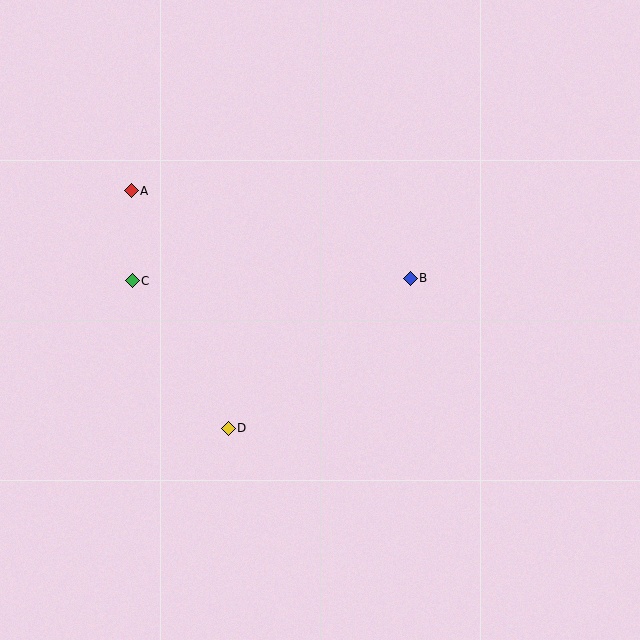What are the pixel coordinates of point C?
Point C is at (132, 281).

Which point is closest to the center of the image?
Point B at (410, 278) is closest to the center.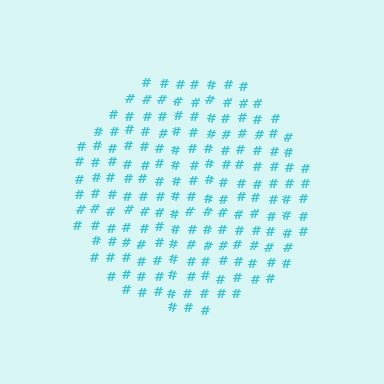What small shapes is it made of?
It is made of small hash symbols.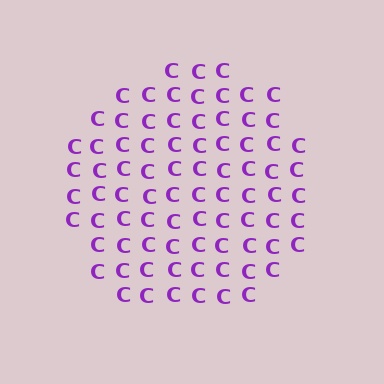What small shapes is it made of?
It is made of small letter C's.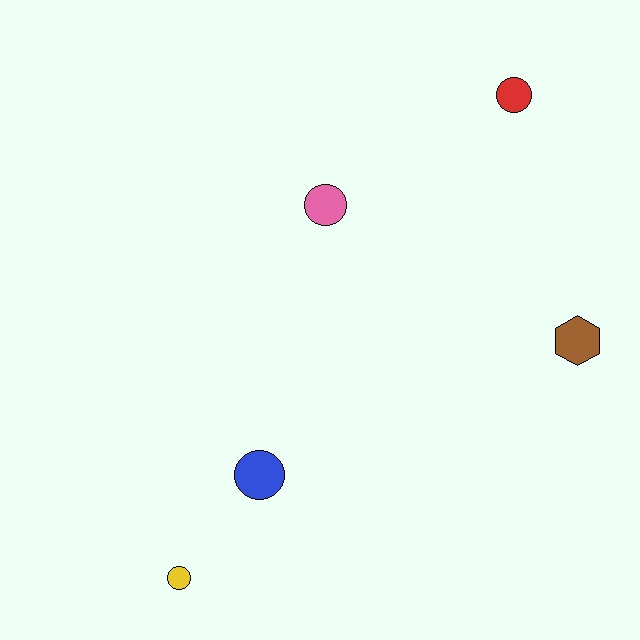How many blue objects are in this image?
There is 1 blue object.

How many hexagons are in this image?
There is 1 hexagon.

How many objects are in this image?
There are 5 objects.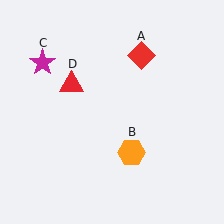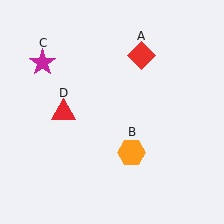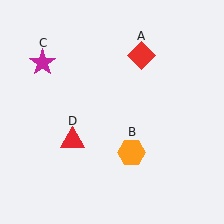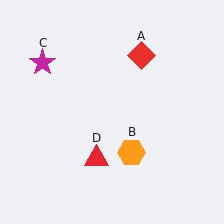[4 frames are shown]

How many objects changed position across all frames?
1 object changed position: red triangle (object D).